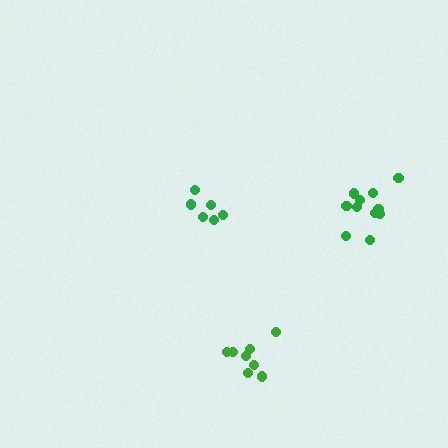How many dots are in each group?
Group 1: 6 dots, Group 2: 8 dots, Group 3: 11 dots (25 total).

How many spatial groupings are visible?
There are 3 spatial groupings.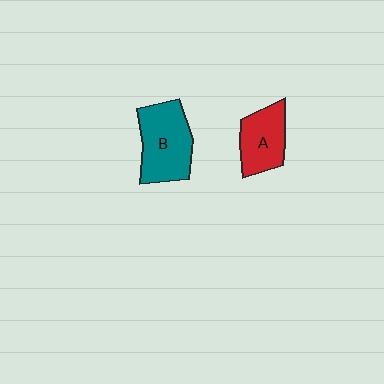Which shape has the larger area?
Shape B (teal).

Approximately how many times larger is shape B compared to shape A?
Approximately 1.4 times.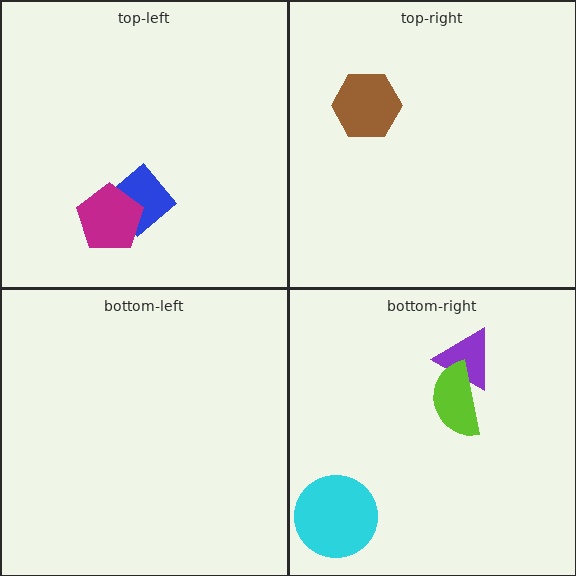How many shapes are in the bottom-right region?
3.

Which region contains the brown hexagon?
The top-right region.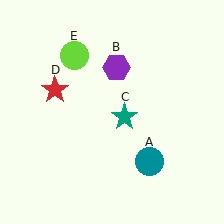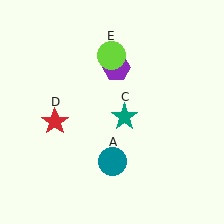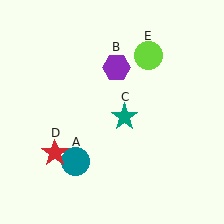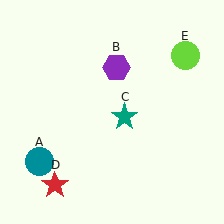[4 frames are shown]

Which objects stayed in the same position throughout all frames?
Purple hexagon (object B) and teal star (object C) remained stationary.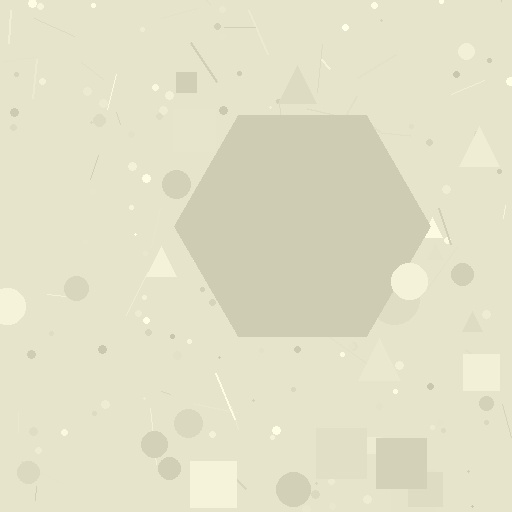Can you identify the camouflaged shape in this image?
The camouflaged shape is a hexagon.